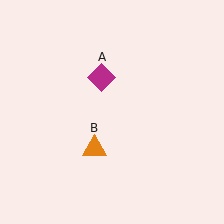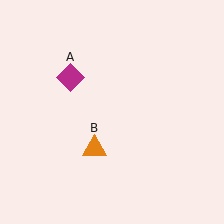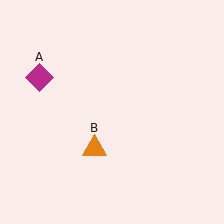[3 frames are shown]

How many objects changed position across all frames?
1 object changed position: magenta diamond (object A).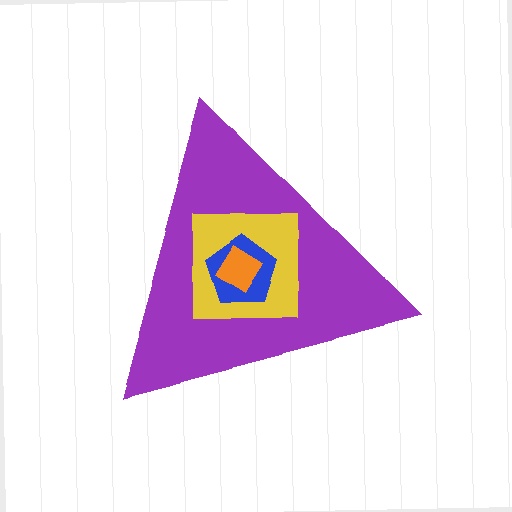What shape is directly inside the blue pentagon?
The orange diamond.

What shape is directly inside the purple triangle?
The yellow square.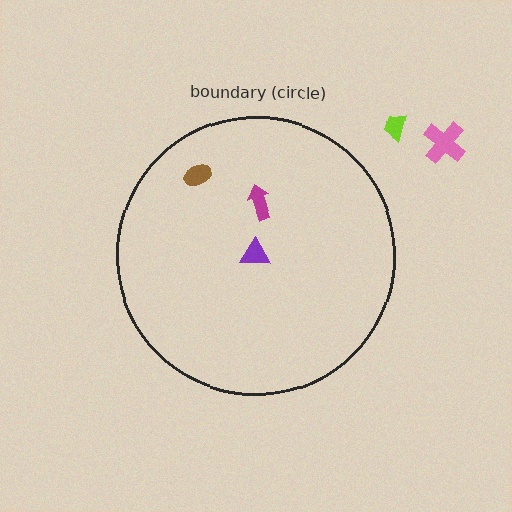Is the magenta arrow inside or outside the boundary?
Inside.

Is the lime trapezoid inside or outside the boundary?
Outside.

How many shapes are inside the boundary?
3 inside, 2 outside.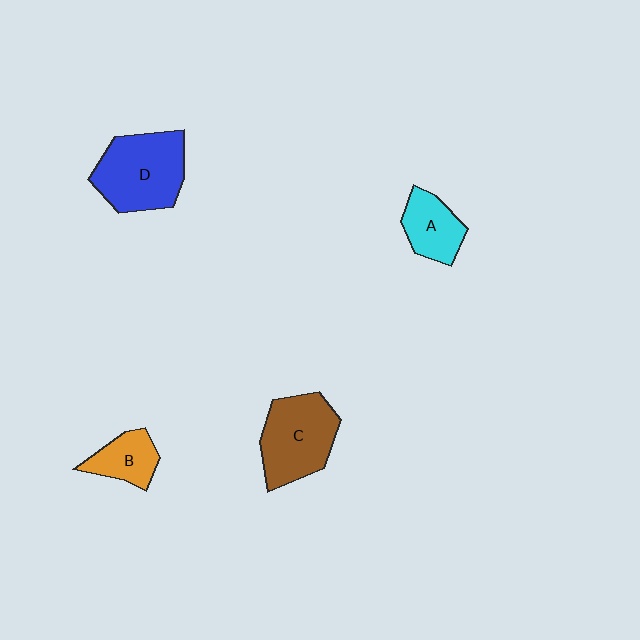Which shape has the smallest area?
Shape B (orange).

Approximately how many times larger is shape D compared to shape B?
Approximately 2.1 times.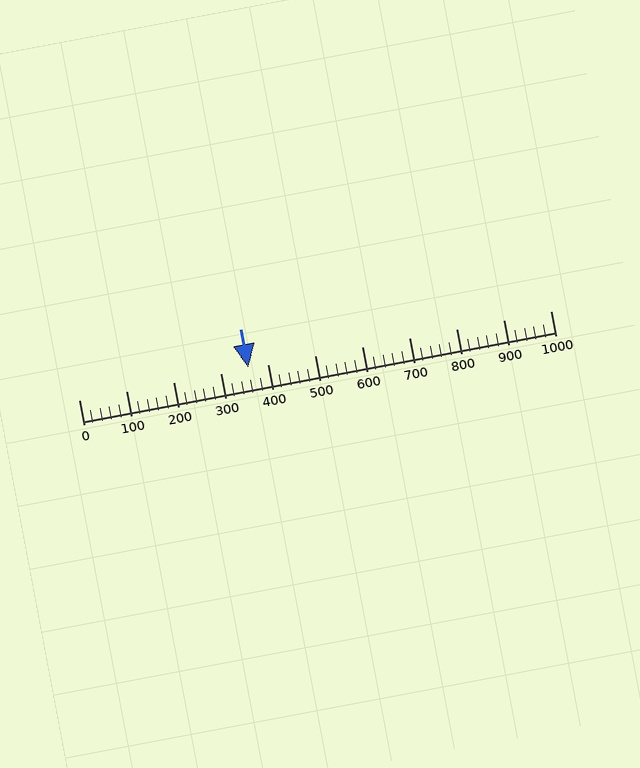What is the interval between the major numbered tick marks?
The major tick marks are spaced 100 units apart.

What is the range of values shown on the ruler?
The ruler shows values from 0 to 1000.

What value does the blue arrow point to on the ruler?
The blue arrow points to approximately 360.